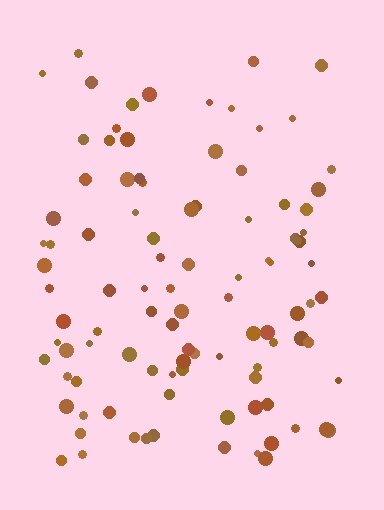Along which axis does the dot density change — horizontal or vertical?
Vertical.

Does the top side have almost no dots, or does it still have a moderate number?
Still a moderate number, just noticeably fewer than the bottom.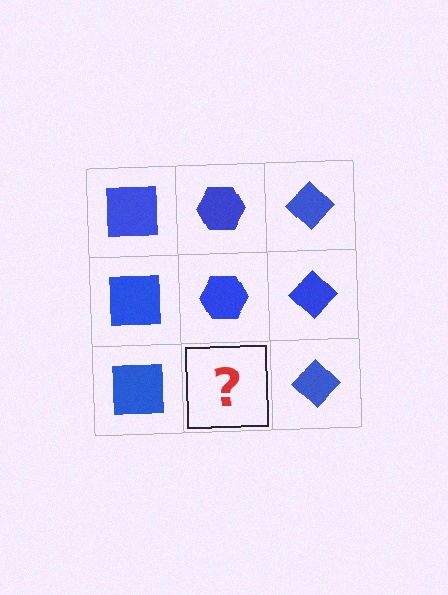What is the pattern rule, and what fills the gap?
The rule is that each column has a consistent shape. The gap should be filled with a blue hexagon.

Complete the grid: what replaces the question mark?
The question mark should be replaced with a blue hexagon.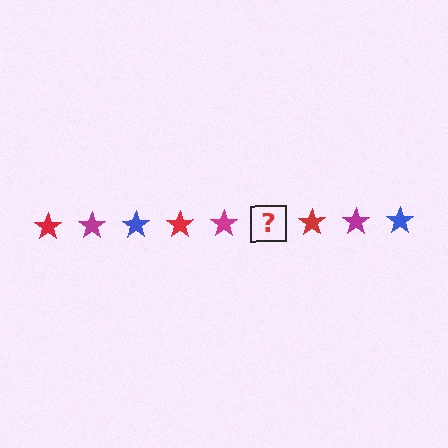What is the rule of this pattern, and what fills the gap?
The rule is that the pattern cycles through red, magenta, blue stars. The gap should be filled with a blue star.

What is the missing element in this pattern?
The missing element is a blue star.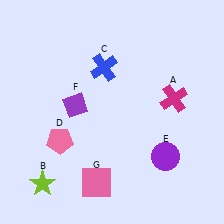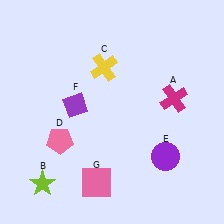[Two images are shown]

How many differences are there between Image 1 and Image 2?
There is 1 difference between the two images.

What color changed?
The cross (C) changed from blue in Image 1 to yellow in Image 2.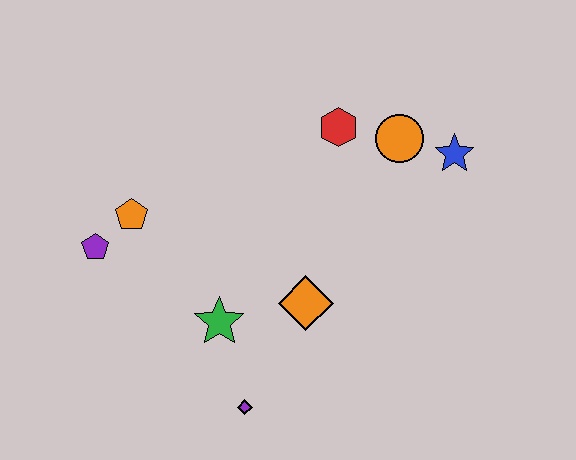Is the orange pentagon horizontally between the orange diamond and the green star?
No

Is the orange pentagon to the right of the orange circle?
No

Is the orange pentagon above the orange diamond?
Yes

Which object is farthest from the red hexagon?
The purple diamond is farthest from the red hexagon.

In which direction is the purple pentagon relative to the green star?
The purple pentagon is to the left of the green star.